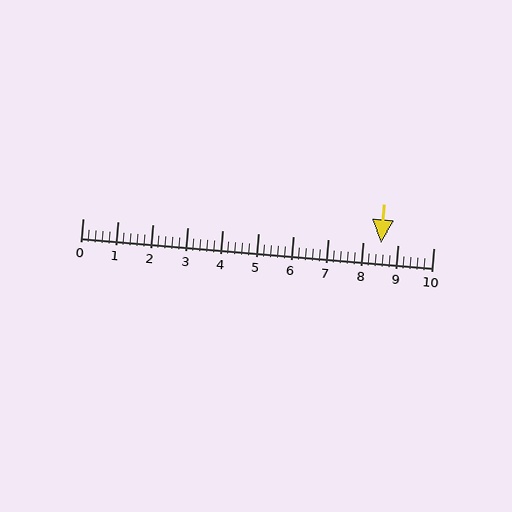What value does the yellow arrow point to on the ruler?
The yellow arrow points to approximately 8.5.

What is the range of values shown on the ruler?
The ruler shows values from 0 to 10.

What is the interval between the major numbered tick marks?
The major tick marks are spaced 1 units apart.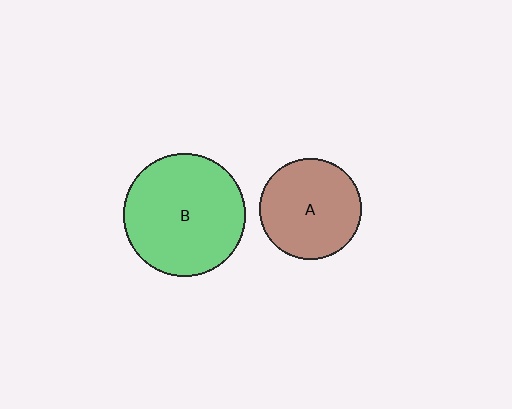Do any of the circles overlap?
No, none of the circles overlap.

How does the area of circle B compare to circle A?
Approximately 1.5 times.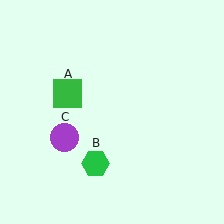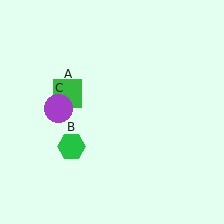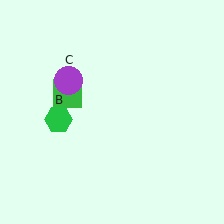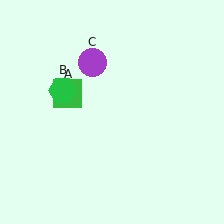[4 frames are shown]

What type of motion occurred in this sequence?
The green hexagon (object B), purple circle (object C) rotated clockwise around the center of the scene.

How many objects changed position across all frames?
2 objects changed position: green hexagon (object B), purple circle (object C).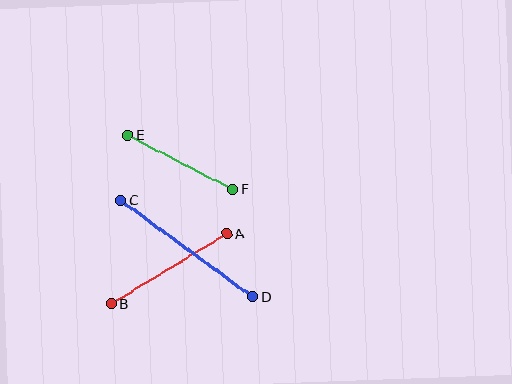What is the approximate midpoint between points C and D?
The midpoint is at approximately (187, 249) pixels.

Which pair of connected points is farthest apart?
Points C and D are farthest apart.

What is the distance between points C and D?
The distance is approximately 163 pixels.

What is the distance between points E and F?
The distance is approximately 119 pixels.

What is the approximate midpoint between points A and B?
The midpoint is at approximately (169, 269) pixels.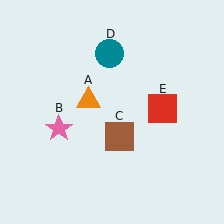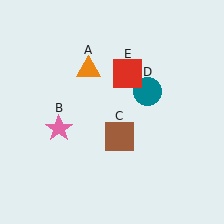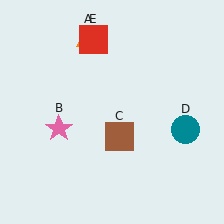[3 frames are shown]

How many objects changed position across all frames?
3 objects changed position: orange triangle (object A), teal circle (object D), red square (object E).